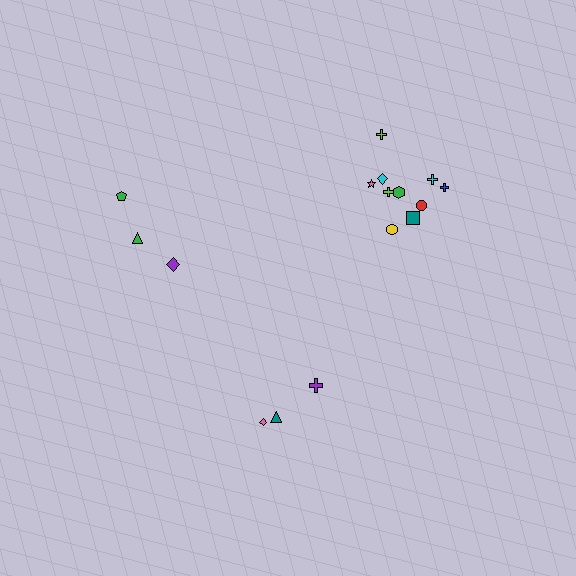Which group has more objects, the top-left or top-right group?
The top-right group.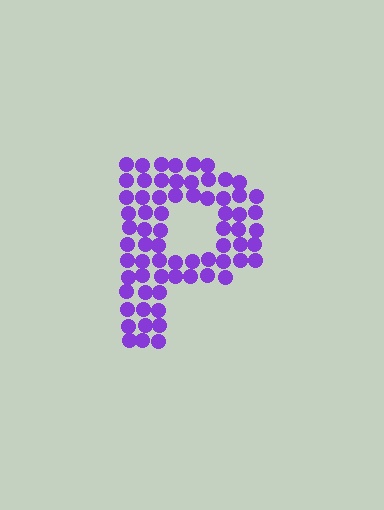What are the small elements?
The small elements are circles.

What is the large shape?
The large shape is the letter P.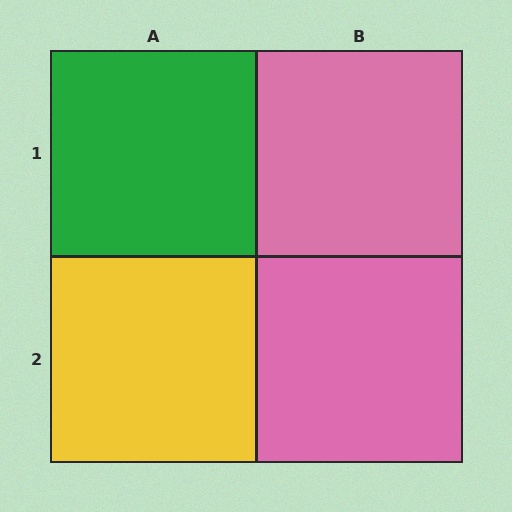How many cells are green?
1 cell is green.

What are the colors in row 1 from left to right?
Green, pink.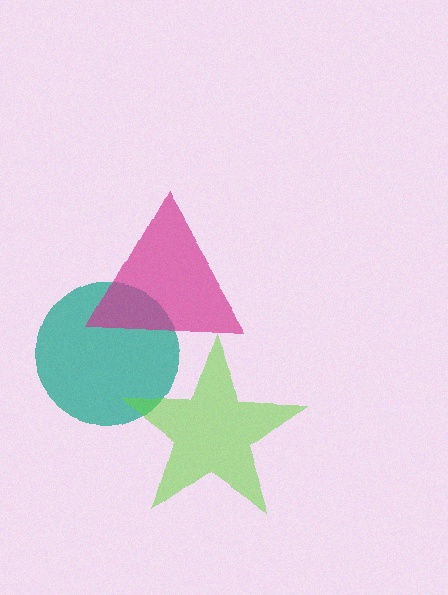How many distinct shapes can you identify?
There are 3 distinct shapes: a teal circle, a magenta triangle, a lime star.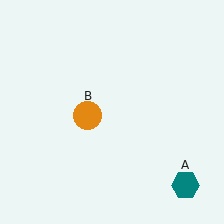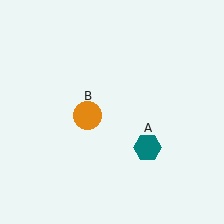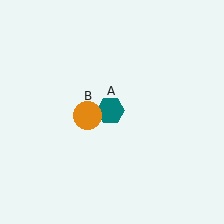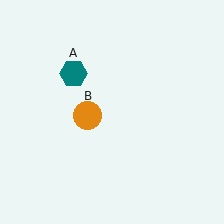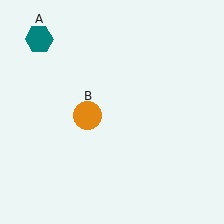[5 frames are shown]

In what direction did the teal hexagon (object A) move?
The teal hexagon (object A) moved up and to the left.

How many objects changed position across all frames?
1 object changed position: teal hexagon (object A).